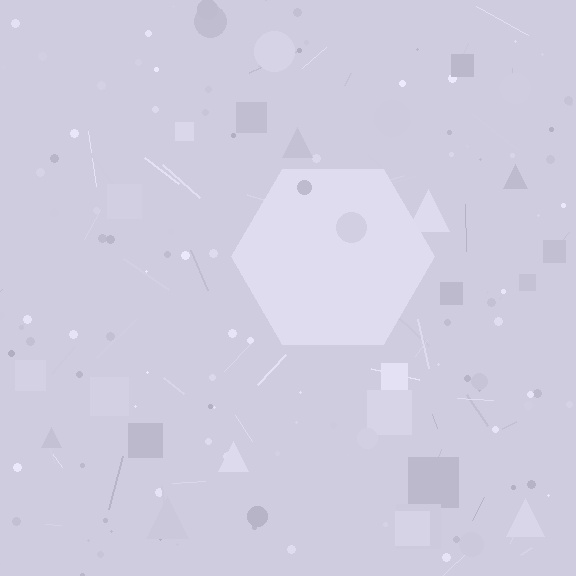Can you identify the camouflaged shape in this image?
The camouflaged shape is a hexagon.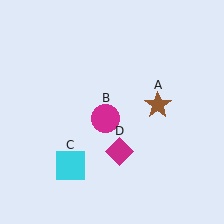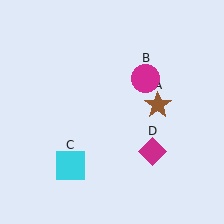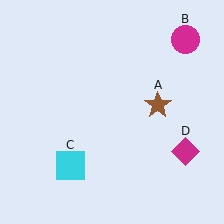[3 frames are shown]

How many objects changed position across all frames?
2 objects changed position: magenta circle (object B), magenta diamond (object D).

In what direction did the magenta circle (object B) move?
The magenta circle (object B) moved up and to the right.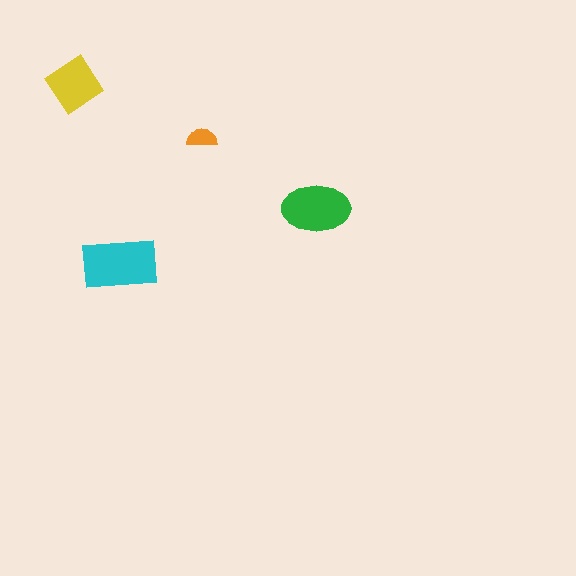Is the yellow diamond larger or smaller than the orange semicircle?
Larger.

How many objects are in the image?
There are 4 objects in the image.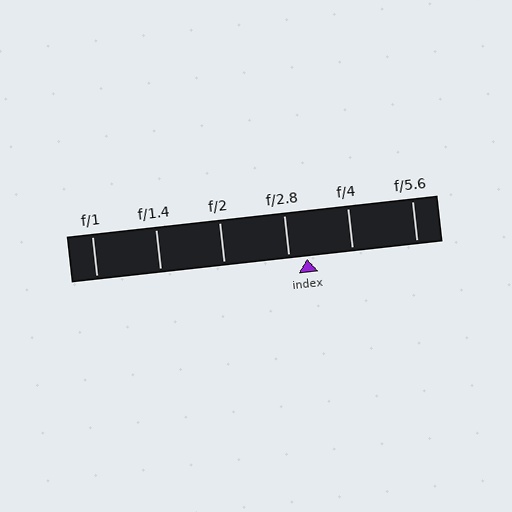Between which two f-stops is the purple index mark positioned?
The index mark is between f/2.8 and f/4.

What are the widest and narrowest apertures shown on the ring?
The widest aperture shown is f/1 and the narrowest is f/5.6.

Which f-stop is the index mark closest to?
The index mark is closest to f/2.8.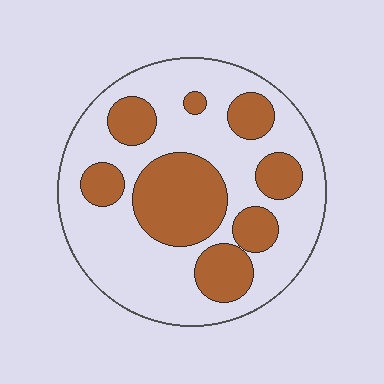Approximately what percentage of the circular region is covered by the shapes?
Approximately 35%.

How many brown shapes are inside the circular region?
8.